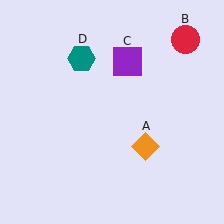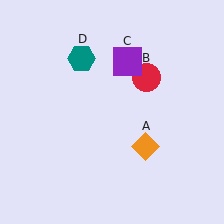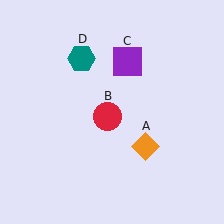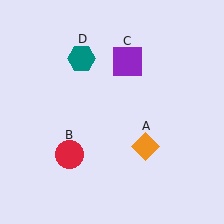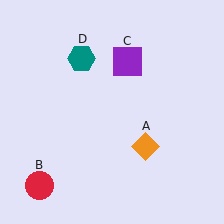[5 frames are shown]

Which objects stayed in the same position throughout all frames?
Orange diamond (object A) and purple square (object C) and teal hexagon (object D) remained stationary.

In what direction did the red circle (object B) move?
The red circle (object B) moved down and to the left.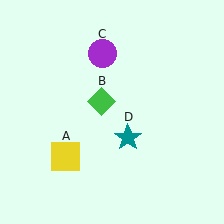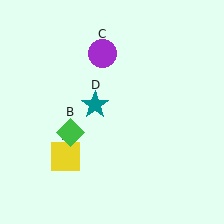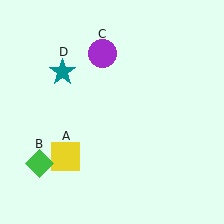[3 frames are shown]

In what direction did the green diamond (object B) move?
The green diamond (object B) moved down and to the left.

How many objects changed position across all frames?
2 objects changed position: green diamond (object B), teal star (object D).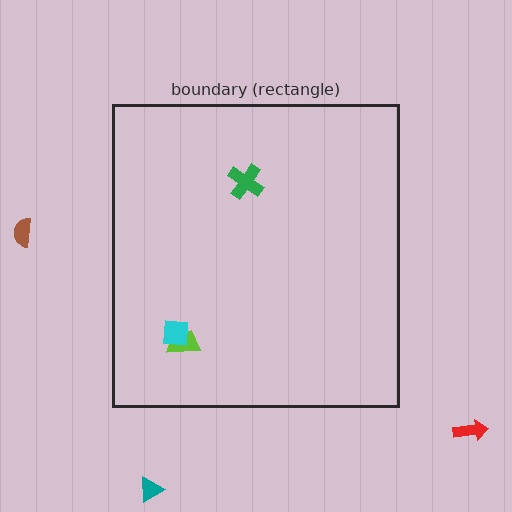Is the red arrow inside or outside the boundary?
Outside.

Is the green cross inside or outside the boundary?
Inside.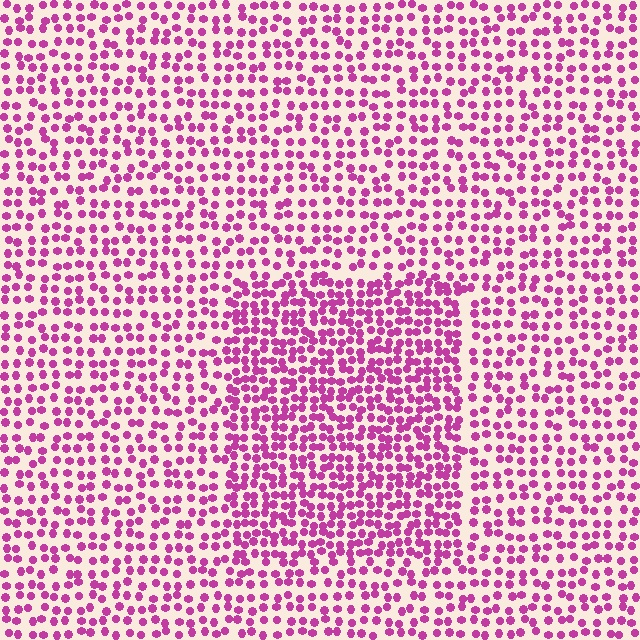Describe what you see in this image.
The image contains small magenta elements arranged at two different densities. A rectangle-shaped region is visible where the elements are more densely packed than the surrounding area.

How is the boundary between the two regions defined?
The boundary is defined by a change in element density (approximately 1.6x ratio). All elements are the same color, size, and shape.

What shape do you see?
I see a rectangle.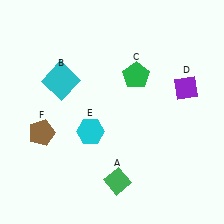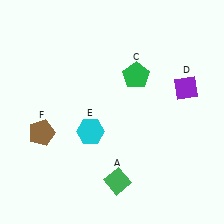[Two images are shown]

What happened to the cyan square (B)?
The cyan square (B) was removed in Image 2. It was in the top-left area of Image 1.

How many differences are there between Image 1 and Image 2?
There is 1 difference between the two images.